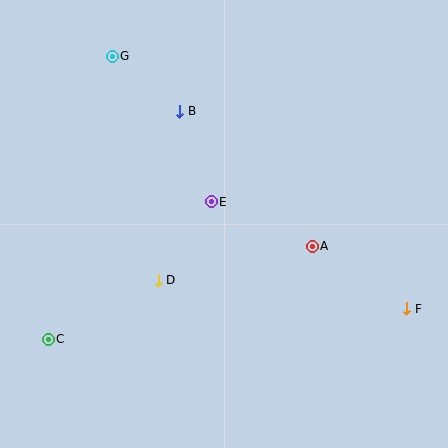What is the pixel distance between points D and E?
The distance between D and E is 95 pixels.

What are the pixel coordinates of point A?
Point A is at (312, 246).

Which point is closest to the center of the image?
Point E at (211, 202) is closest to the center.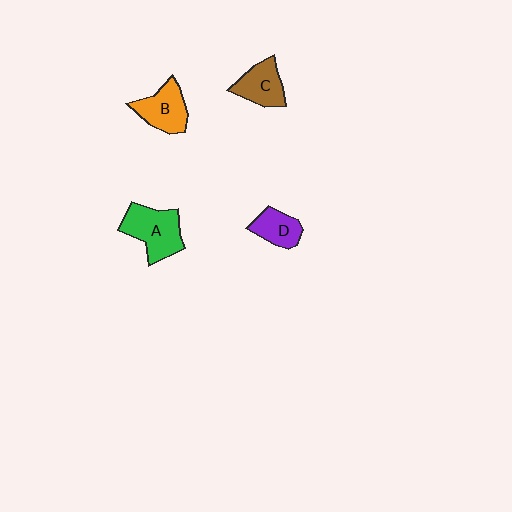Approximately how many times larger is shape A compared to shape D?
Approximately 1.7 times.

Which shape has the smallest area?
Shape D (purple).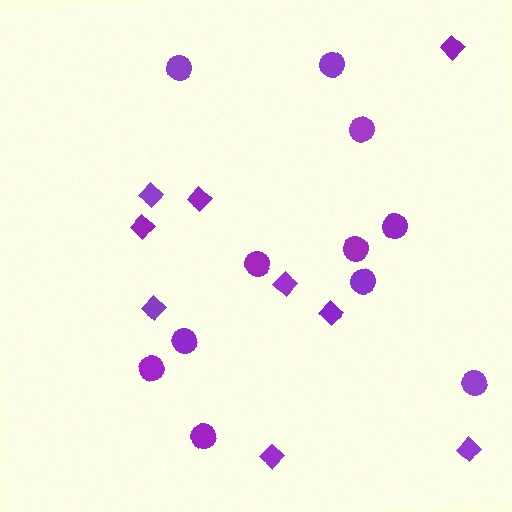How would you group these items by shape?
There are 2 groups: one group of diamonds (9) and one group of circles (11).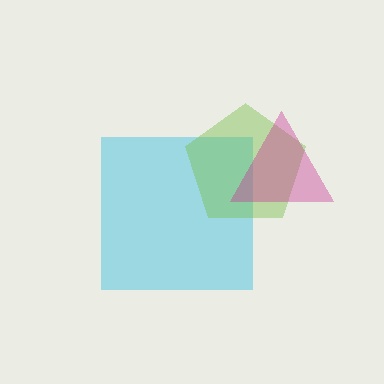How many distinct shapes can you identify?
There are 3 distinct shapes: a cyan square, a lime pentagon, a magenta triangle.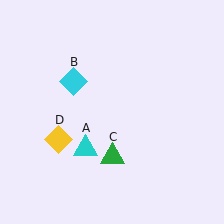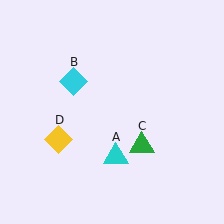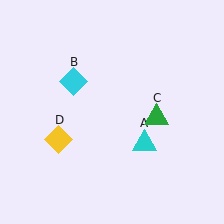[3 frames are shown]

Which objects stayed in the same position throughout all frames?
Cyan diamond (object B) and yellow diamond (object D) remained stationary.